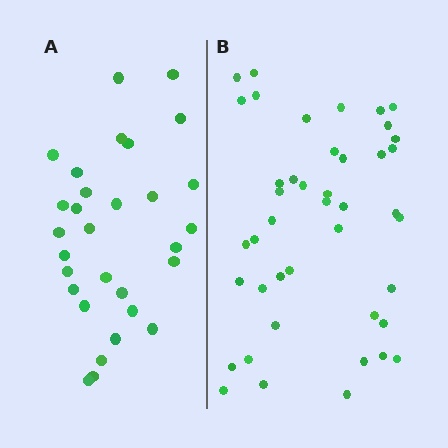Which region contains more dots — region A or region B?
Region B (the right region) has more dots.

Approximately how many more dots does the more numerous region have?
Region B has approximately 15 more dots than region A.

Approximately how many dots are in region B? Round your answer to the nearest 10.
About 40 dots. (The exact count is 43, which rounds to 40.)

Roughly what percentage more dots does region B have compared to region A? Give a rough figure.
About 45% more.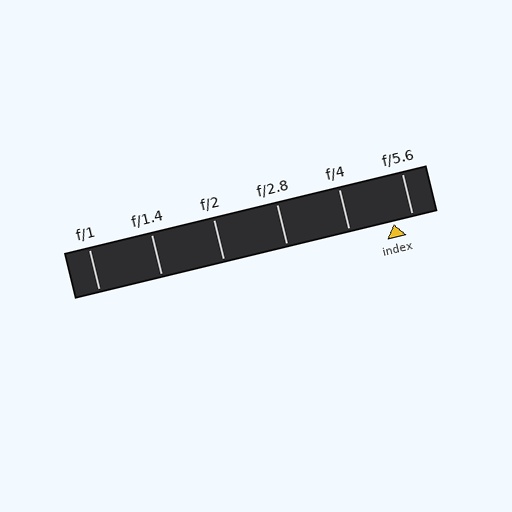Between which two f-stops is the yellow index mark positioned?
The index mark is between f/4 and f/5.6.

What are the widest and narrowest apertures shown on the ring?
The widest aperture shown is f/1 and the narrowest is f/5.6.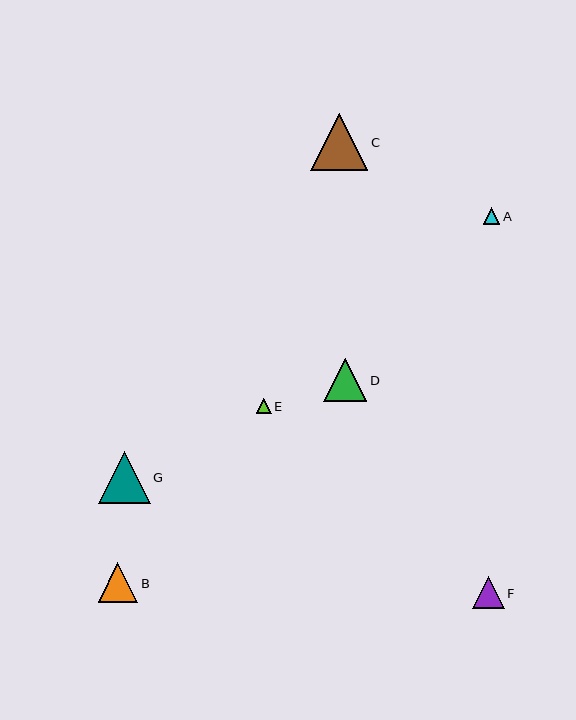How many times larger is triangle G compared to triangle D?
Triangle G is approximately 1.2 times the size of triangle D.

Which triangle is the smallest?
Triangle E is the smallest with a size of approximately 15 pixels.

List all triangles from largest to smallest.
From largest to smallest: C, G, D, B, F, A, E.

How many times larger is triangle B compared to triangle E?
Triangle B is approximately 2.6 times the size of triangle E.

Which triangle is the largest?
Triangle C is the largest with a size of approximately 57 pixels.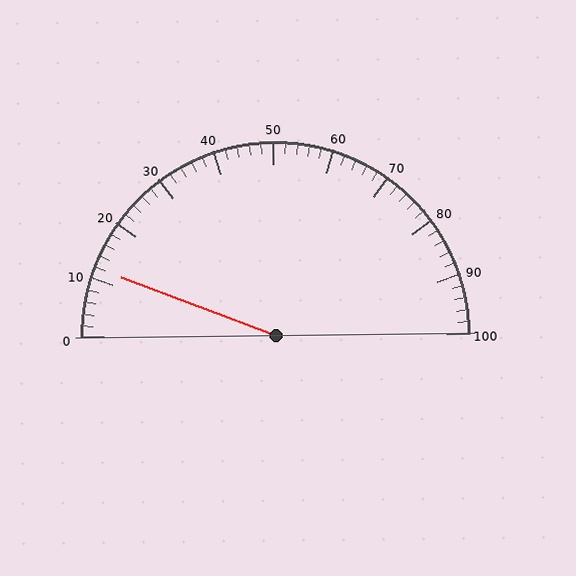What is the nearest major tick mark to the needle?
The nearest major tick mark is 10.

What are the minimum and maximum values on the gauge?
The gauge ranges from 0 to 100.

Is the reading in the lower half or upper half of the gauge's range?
The reading is in the lower half of the range (0 to 100).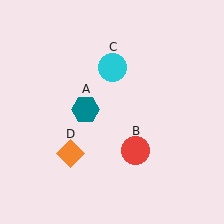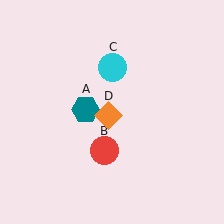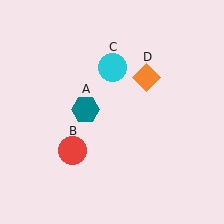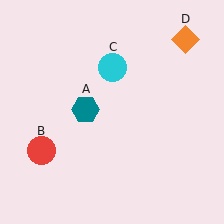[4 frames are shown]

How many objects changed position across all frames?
2 objects changed position: red circle (object B), orange diamond (object D).